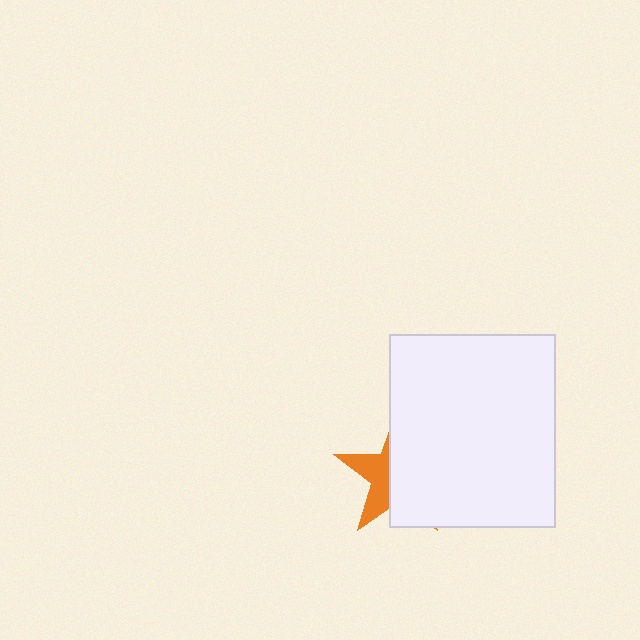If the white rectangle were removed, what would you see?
You would see the complete orange star.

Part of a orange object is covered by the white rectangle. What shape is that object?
It is a star.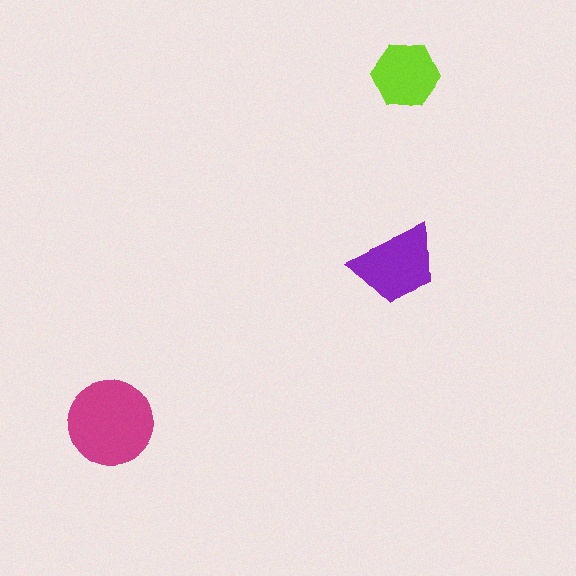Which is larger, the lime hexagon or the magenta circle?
The magenta circle.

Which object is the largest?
The magenta circle.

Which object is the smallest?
The lime hexagon.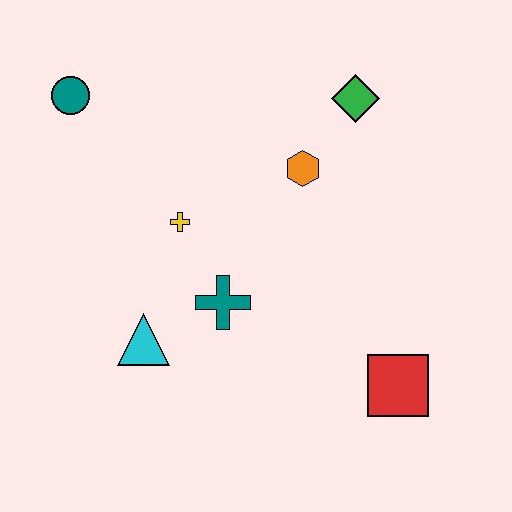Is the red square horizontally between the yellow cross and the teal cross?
No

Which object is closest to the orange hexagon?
The green diamond is closest to the orange hexagon.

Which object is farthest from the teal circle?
The red square is farthest from the teal circle.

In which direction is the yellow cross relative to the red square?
The yellow cross is to the left of the red square.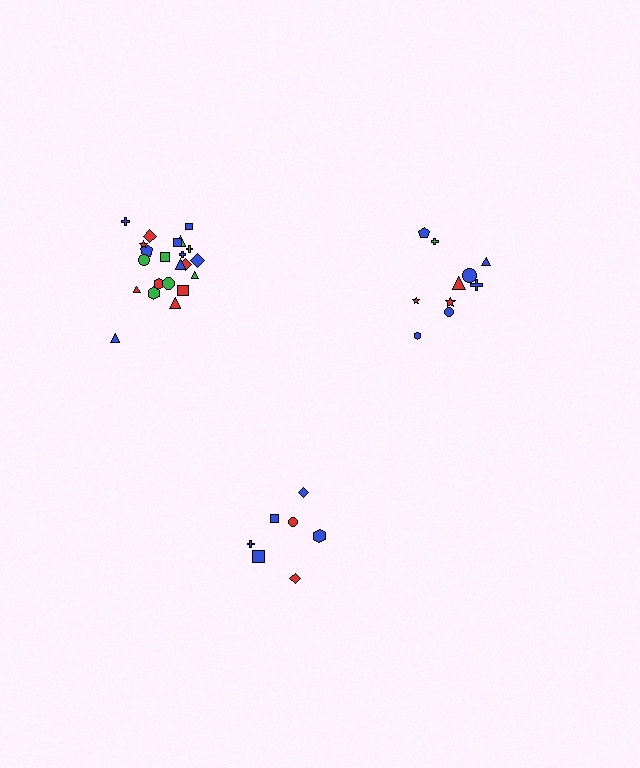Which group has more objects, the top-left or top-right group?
The top-left group.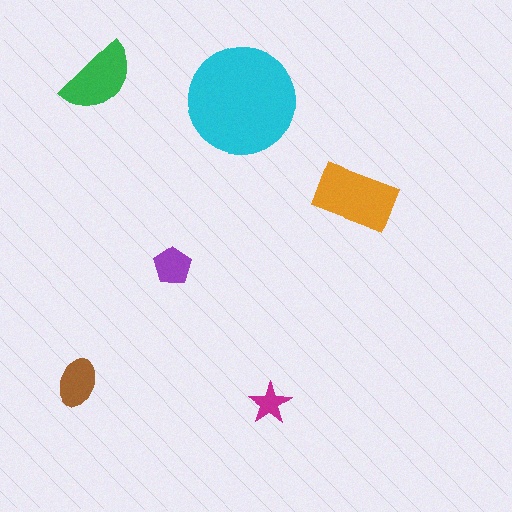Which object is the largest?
The cyan circle.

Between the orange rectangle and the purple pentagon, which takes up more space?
The orange rectangle.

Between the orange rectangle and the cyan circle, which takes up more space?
The cyan circle.